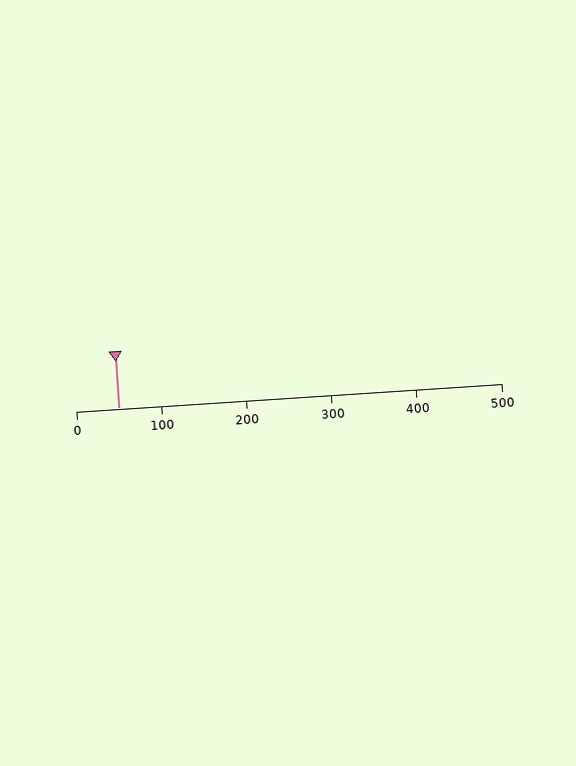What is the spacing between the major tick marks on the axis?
The major ticks are spaced 100 apart.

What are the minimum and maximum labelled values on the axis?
The axis runs from 0 to 500.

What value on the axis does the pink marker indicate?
The marker indicates approximately 50.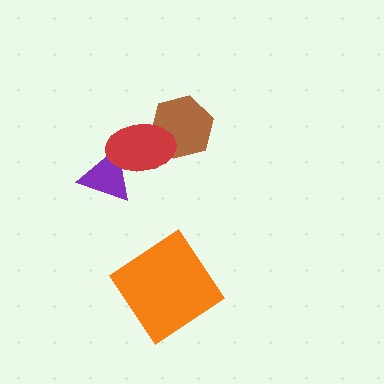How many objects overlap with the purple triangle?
1 object overlaps with the purple triangle.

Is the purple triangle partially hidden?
Yes, it is partially covered by another shape.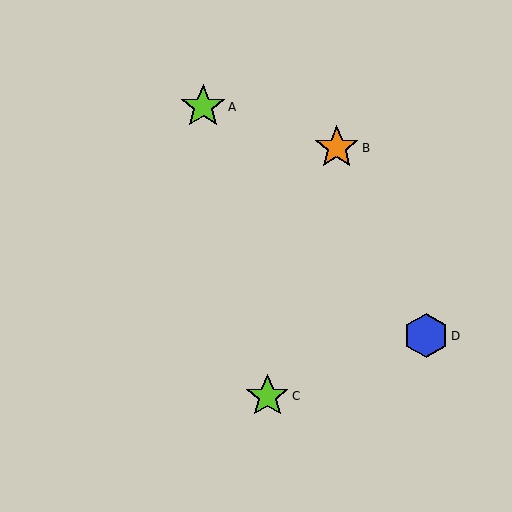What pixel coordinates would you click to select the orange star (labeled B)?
Click at (337, 148) to select the orange star B.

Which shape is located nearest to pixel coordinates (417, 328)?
The blue hexagon (labeled D) at (426, 336) is nearest to that location.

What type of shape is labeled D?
Shape D is a blue hexagon.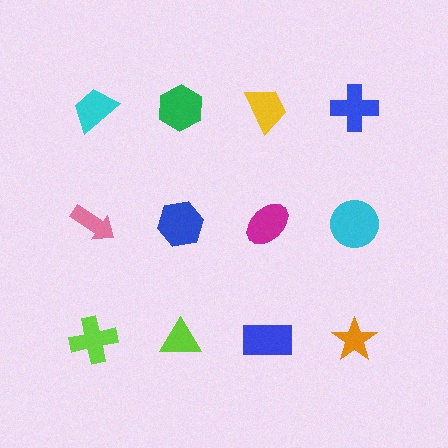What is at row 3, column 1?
A lime cross.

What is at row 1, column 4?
A blue cross.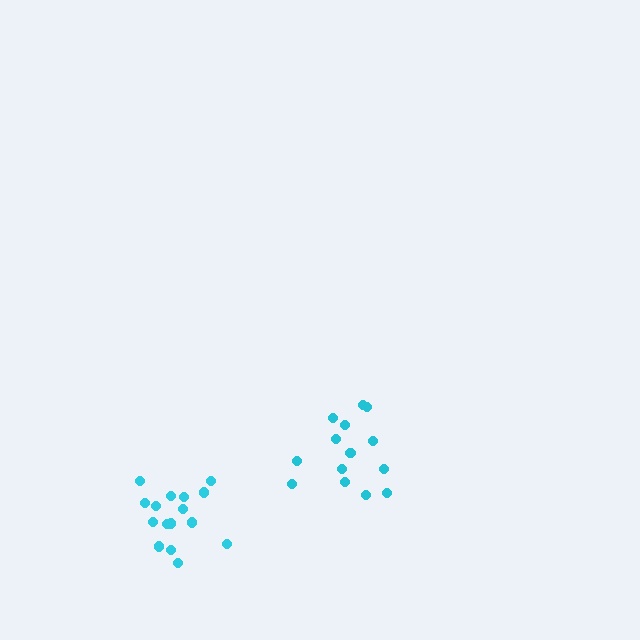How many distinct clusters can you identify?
There are 2 distinct clusters.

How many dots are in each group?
Group 1: 14 dots, Group 2: 16 dots (30 total).